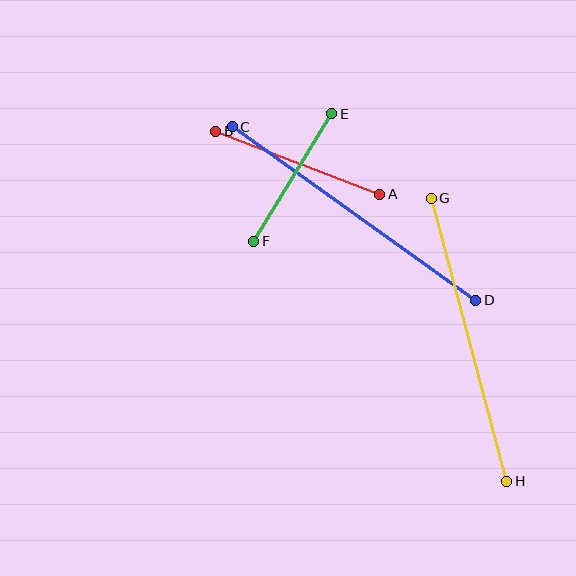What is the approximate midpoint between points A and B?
The midpoint is at approximately (298, 163) pixels.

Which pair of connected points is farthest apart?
Points C and D are farthest apart.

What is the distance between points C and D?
The distance is approximately 299 pixels.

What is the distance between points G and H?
The distance is approximately 293 pixels.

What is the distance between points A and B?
The distance is approximately 176 pixels.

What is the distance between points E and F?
The distance is approximately 149 pixels.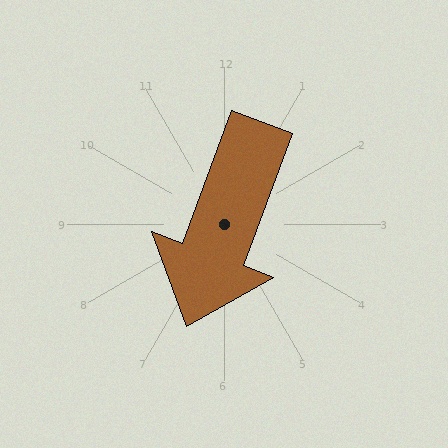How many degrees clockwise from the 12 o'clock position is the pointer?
Approximately 200 degrees.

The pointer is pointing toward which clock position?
Roughly 7 o'clock.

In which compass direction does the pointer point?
South.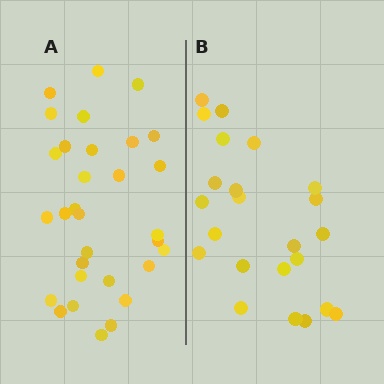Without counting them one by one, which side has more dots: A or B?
Region A (the left region) has more dots.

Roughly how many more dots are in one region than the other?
Region A has roughly 8 or so more dots than region B.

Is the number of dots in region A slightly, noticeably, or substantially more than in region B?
Region A has noticeably more, but not dramatically so. The ratio is roughly 1.3 to 1.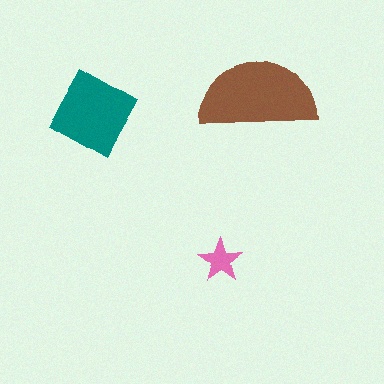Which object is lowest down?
The pink star is bottommost.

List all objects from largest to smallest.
The brown semicircle, the teal diamond, the pink star.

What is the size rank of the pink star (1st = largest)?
3rd.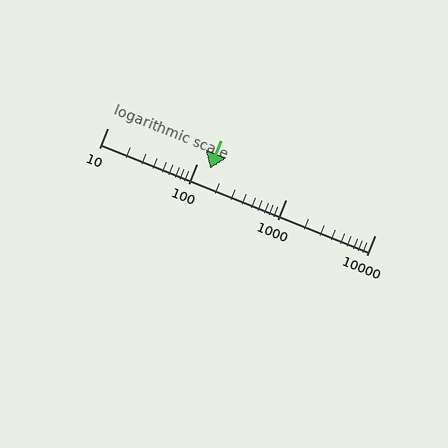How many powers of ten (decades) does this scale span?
The scale spans 3 decades, from 10 to 10000.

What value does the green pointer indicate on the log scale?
The pointer indicates approximately 140.